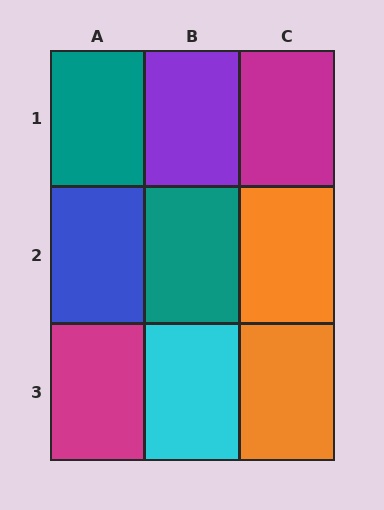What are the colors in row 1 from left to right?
Teal, purple, magenta.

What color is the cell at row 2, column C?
Orange.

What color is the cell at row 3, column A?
Magenta.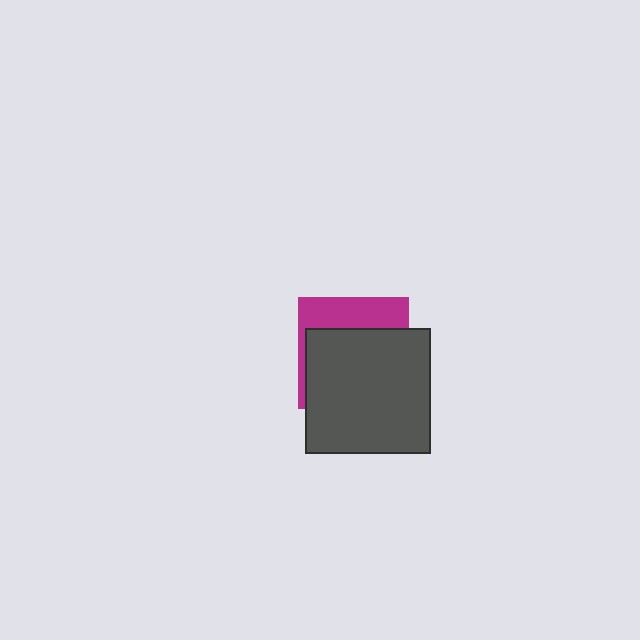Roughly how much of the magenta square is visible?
A small part of it is visible (roughly 32%).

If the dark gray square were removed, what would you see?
You would see the complete magenta square.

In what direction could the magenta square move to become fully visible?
The magenta square could move up. That would shift it out from behind the dark gray square entirely.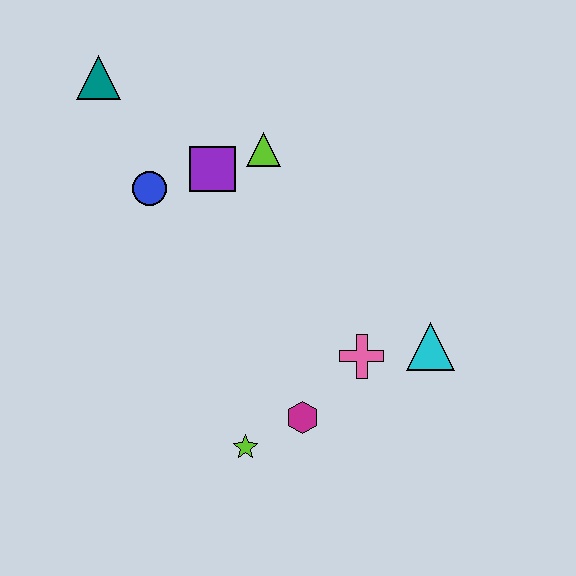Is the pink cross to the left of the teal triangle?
No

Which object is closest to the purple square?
The lime triangle is closest to the purple square.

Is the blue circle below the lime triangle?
Yes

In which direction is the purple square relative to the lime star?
The purple square is above the lime star.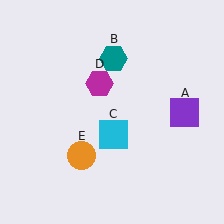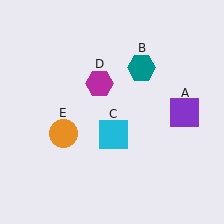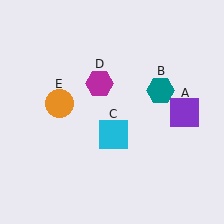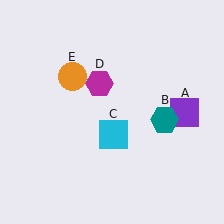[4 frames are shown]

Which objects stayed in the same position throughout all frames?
Purple square (object A) and cyan square (object C) and magenta hexagon (object D) remained stationary.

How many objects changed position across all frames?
2 objects changed position: teal hexagon (object B), orange circle (object E).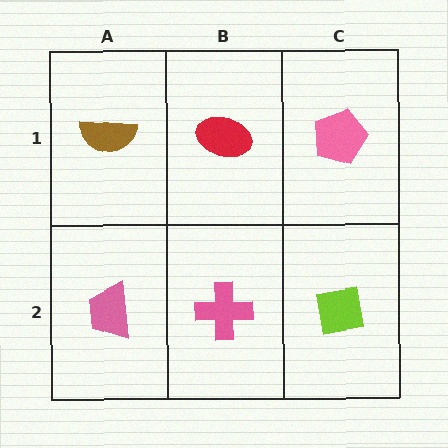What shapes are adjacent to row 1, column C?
A lime square (row 2, column C), a red ellipse (row 1, column B).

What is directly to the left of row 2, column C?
A pink cross.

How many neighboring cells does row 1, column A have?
2.